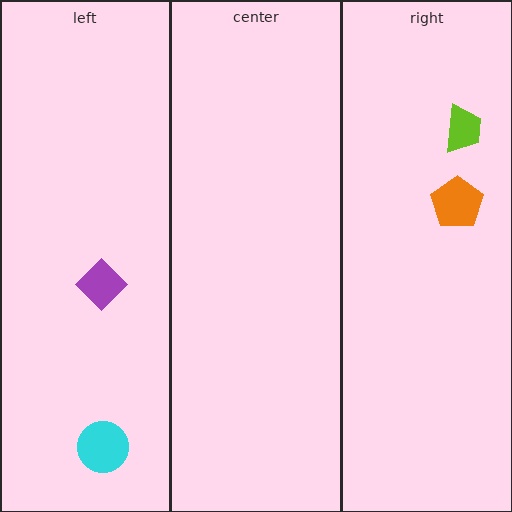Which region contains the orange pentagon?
The right region.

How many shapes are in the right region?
2.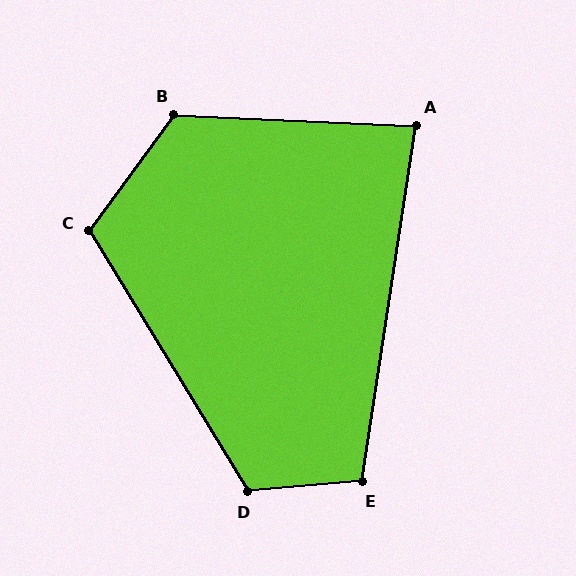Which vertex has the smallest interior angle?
A, at approximately 84 degrees.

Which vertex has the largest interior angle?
B, at approximately 124 degrees.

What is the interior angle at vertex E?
Approximately 104 degrees (obtuse).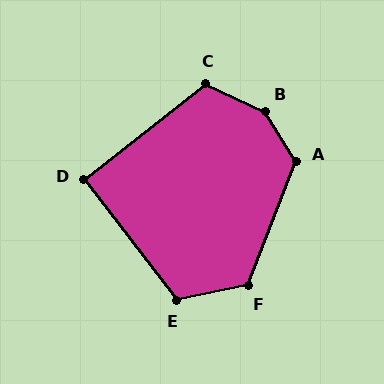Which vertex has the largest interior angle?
B, at approximately 147 degrees.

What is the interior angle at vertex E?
Approximately 116 degrees (obtuse).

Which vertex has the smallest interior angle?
D, at approximately 91 degrees.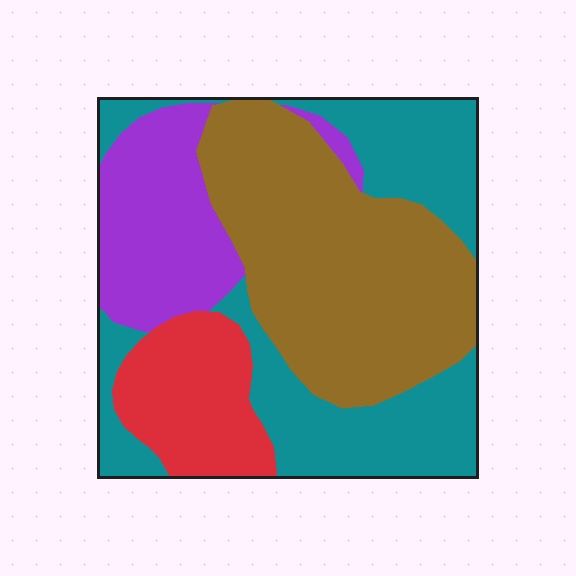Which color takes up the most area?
Brown, at roughly 35%.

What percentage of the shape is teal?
Teal covers 32% of the shape.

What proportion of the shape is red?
Red covers roughly 15% of the shape.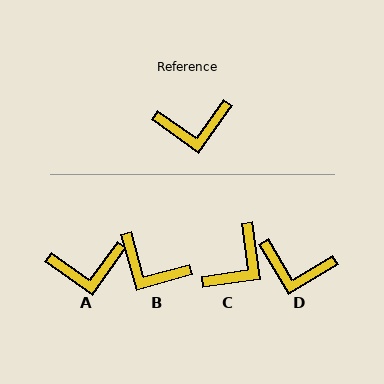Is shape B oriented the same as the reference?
No, it is off by about 39 degrees.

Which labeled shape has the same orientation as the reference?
A.